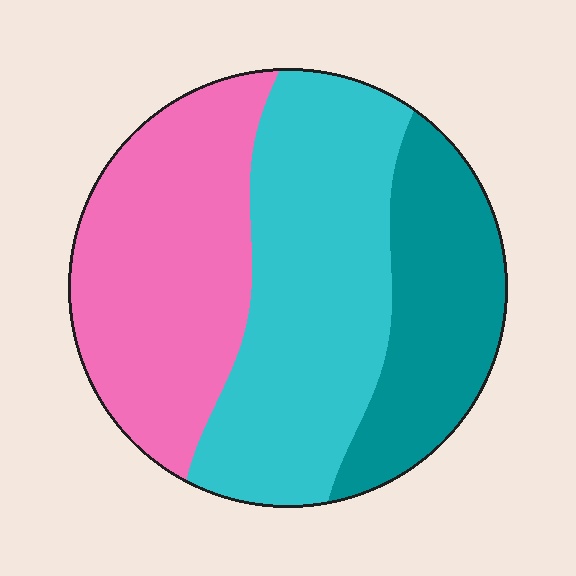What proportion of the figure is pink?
Pink covers 36% of the figure.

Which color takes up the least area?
Teal, at roughly 25%.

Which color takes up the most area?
Cyan, at roughly 40%.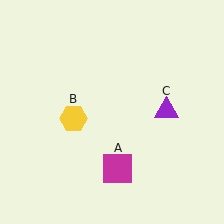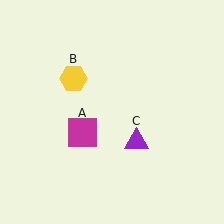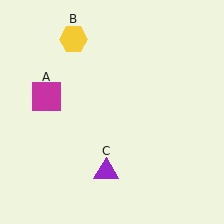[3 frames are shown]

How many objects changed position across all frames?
3 objects changed position: magenta square (object A), yellow hexagon (object B), purple triangle (object C).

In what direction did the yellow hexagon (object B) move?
The yellow hexagon (object B) moved up.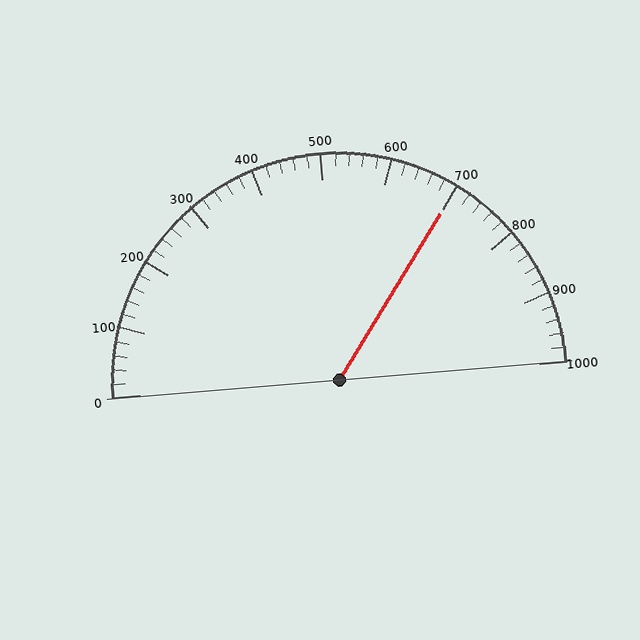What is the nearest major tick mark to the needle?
The nearest major tick mark is 700.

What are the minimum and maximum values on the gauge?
The gauge ranges from 0 to 1000.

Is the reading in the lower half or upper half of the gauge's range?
The reading is in the upper half of the range (0 to 1000).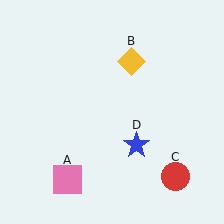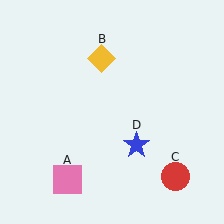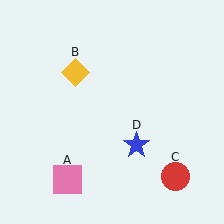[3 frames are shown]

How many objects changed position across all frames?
1 object changed position: yellow diamond (object B).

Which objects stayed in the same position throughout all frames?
Pink square (object A) and red circle (object C) and blue star (object D) remained stationary.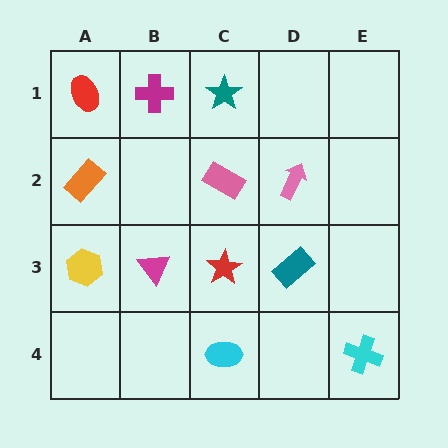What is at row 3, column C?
A red star.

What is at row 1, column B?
A magenta cross.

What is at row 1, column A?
A red ellipse.